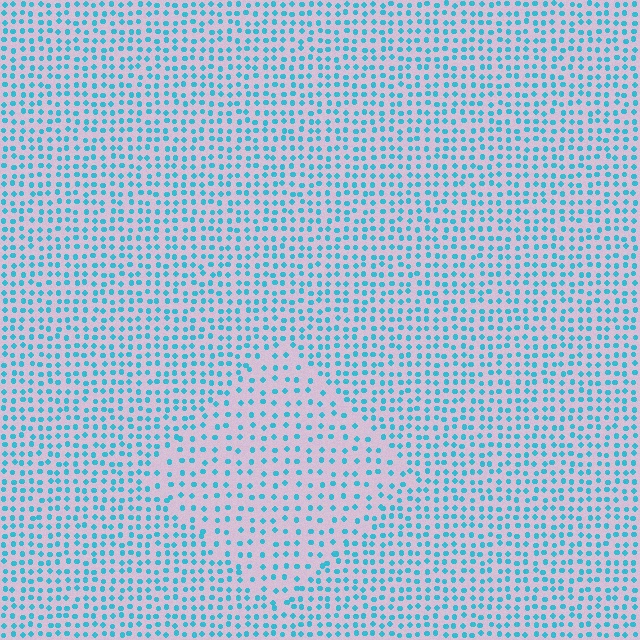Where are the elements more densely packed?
The elements are more densely packed outside the diamond boundary.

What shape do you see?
I see a diamond.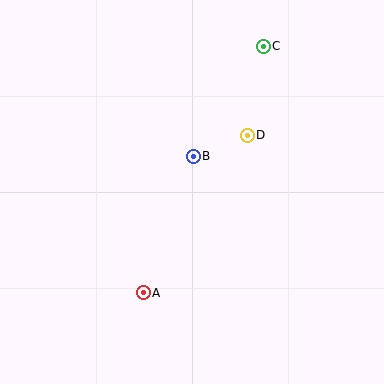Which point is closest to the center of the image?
Point B at (193, 156) is closest to the center.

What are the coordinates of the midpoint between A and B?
The midpoint between A and B is at (168, 225).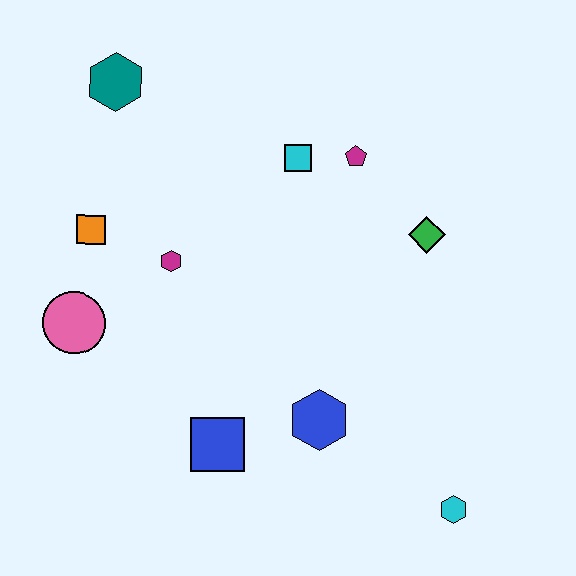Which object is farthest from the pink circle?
The cyan hexagon is farthest from the pink circle.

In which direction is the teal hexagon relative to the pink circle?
The teal hexagon is above the pink circle.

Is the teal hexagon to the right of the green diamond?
No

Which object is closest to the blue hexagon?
The blue square is closest to the blue hexagon.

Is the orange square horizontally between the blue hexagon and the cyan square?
No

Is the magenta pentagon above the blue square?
Yes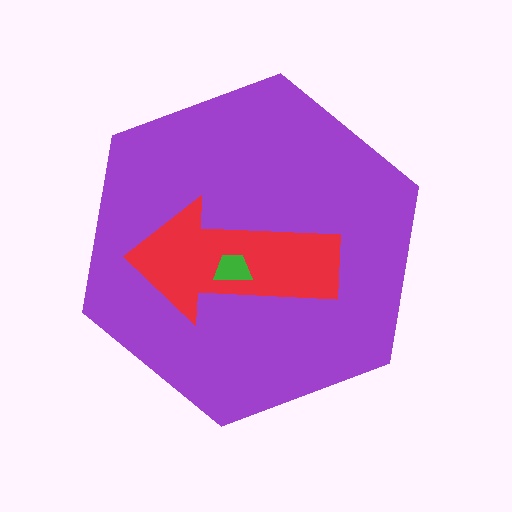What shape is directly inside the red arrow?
The green trapezoid.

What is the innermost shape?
The green trapezoid.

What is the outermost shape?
The purple hexagon.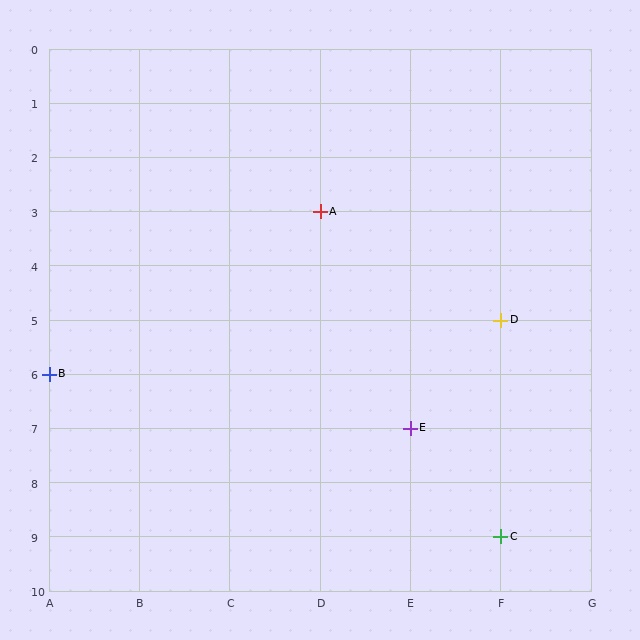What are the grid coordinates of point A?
Point A is at grid coordinates (D, 3).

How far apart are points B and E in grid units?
Points B and E are 4 columns and 1 row apart (about 4.1 grid units diagonally).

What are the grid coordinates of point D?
Point D is at grid coordinates (F, 5).